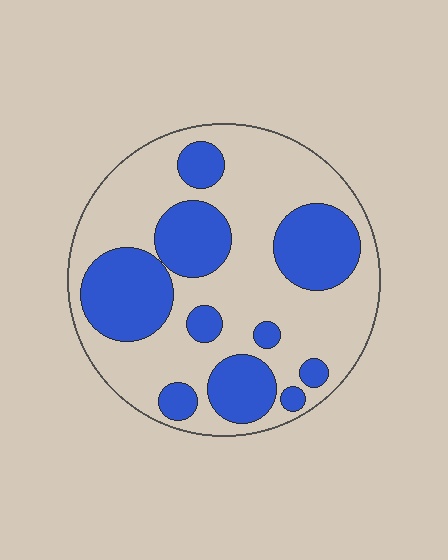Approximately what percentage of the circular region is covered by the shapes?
Approximately 35%.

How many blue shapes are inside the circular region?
10.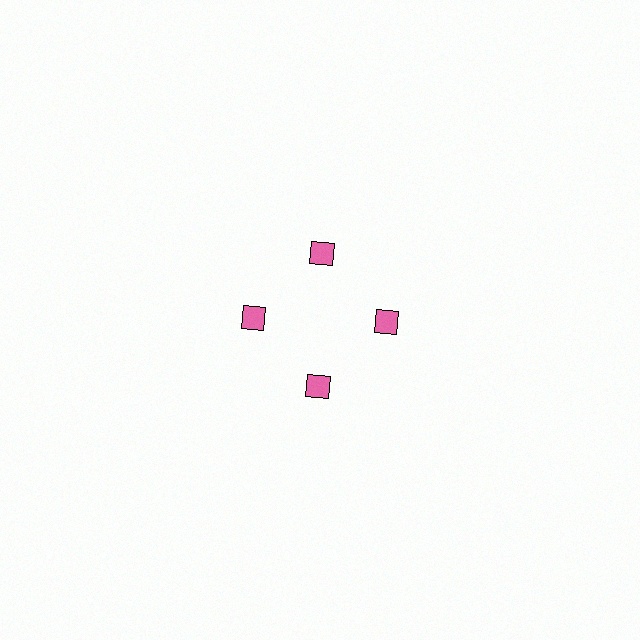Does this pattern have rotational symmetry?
Yes, this pattern has 4-fold rotational symmetry. It looks the same after rotating 90 degrees around the center.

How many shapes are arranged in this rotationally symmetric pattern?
There are 4 shapes, arranged in 4 groups of 1.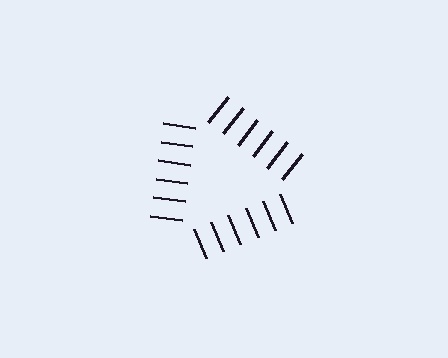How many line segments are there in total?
18 — 6 along each of the 3 edges.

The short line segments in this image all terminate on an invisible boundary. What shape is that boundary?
An illusory triangle — the line segments terminate on its edges but no continuous stroke is drawn.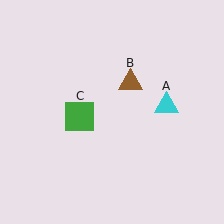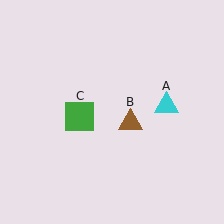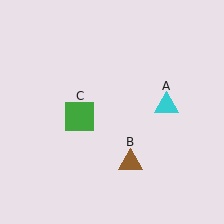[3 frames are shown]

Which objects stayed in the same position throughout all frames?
Cyan triangle (object A) and green square (object C) remained stationary.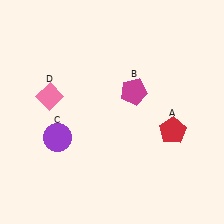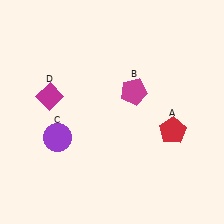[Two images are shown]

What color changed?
The diamond (D) changed from pink in Image 1 to magenta in Image 2.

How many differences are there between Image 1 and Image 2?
There is 1 difference between the two images.